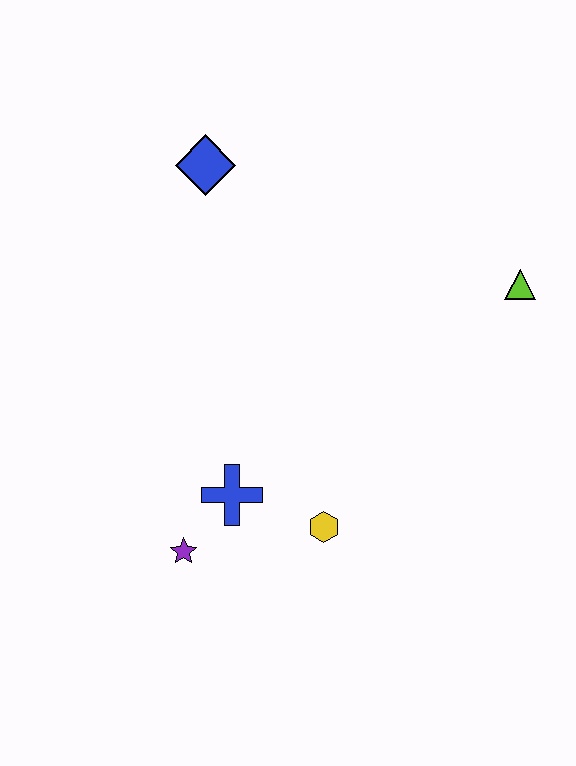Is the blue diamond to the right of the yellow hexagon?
No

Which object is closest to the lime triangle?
The yellow hexagon is closest to the lime triangle.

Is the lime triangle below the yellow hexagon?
No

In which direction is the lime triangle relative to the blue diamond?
The lime triangle is to the right of the blue diamond.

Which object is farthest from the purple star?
The lime triangle is farthest from the purple star.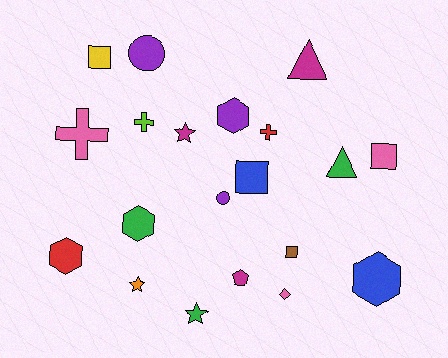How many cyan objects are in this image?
There are no cyan objects.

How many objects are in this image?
There are 20 objects.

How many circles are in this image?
There are 2 circles.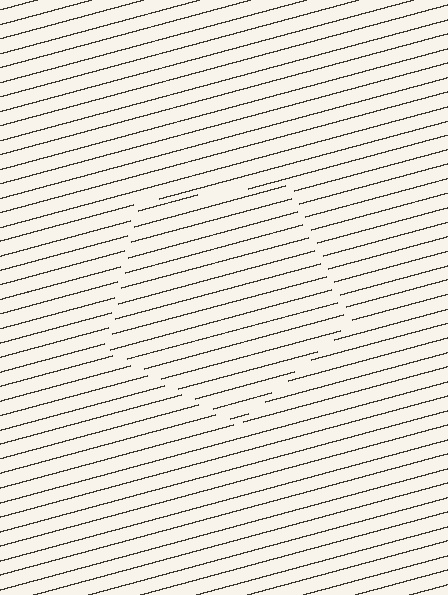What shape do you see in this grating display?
An illusory pentagon. The interior of the shape contains the same grating, shifted by half a period — the contour is defined by the phase discontinuity where line-ends from the inner and outer gratings abut.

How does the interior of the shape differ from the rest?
The interior of the shape contains the same grating, shifted by half a period — the contour is defined by the phase discontinuity where line-ends from the inner and outer gratings abut.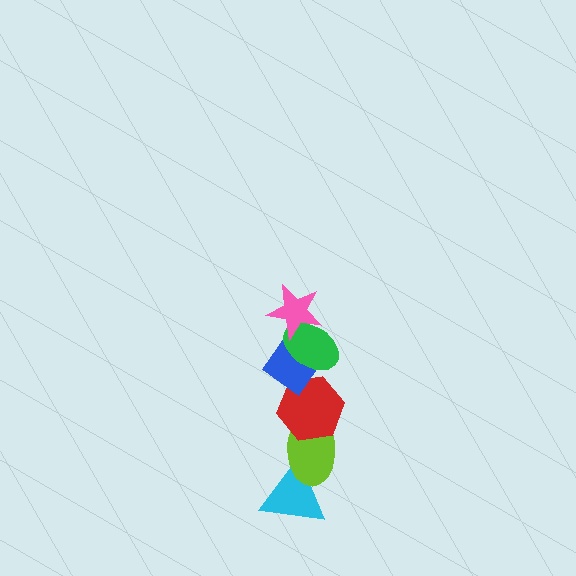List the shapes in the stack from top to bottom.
From top to bottom: the pink star, the green ellipse, the blue diamond, the red hexagon, the lime ellipse, the cyan triangle.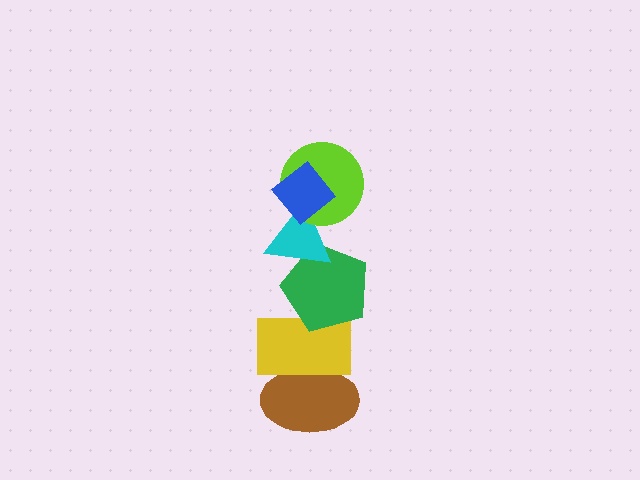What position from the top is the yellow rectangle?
The yellow rectangle is 5th from the top.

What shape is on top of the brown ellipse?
The yellow rectangle is on top of the brown ellipse.